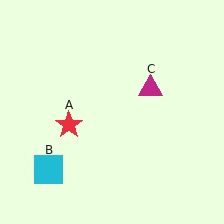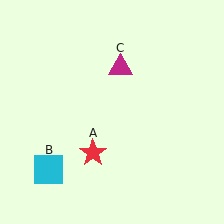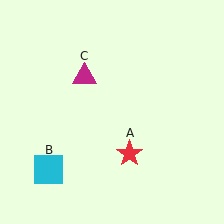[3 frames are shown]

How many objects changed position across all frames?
2 objects changed position: red star (object A), magenta triangle (object C).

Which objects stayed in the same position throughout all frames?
Cyan square (object B) remained stationary.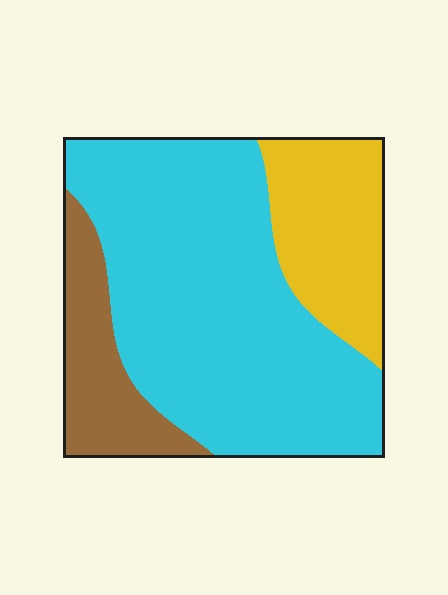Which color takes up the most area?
Cyan, at roughly 65%.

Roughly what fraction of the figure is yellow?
Yellow takes up about one fifth (1/5) of the figure.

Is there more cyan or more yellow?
Cyan.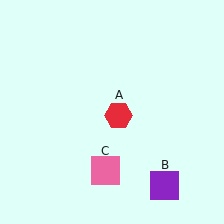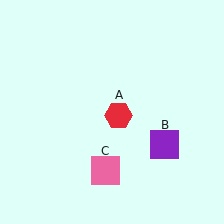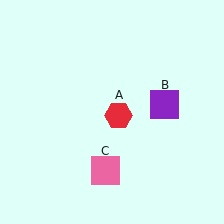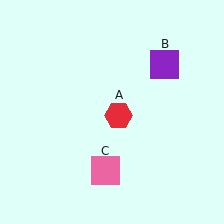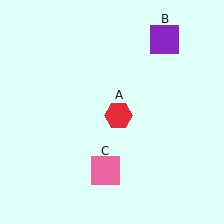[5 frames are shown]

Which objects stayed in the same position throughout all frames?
Red hexagon (object A) and pink square (object C) remained stationary.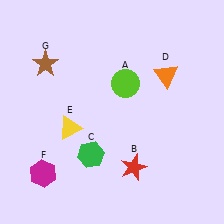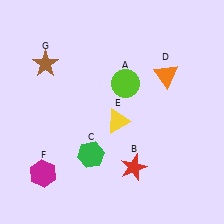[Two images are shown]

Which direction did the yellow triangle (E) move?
The yellow triangle (E) moved right.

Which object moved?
The yellow triangle (E) moved right.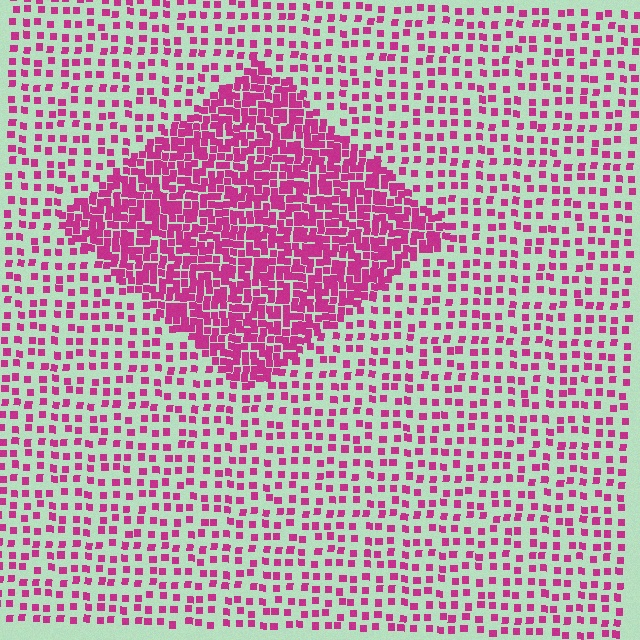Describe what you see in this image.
The image contains small magenta elements arranged at two different densities. A diamond-shaped region is visible where the elements are more densely packed than the surrounding area.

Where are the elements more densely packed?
The elements are more densely packed inside the diamond boundary.